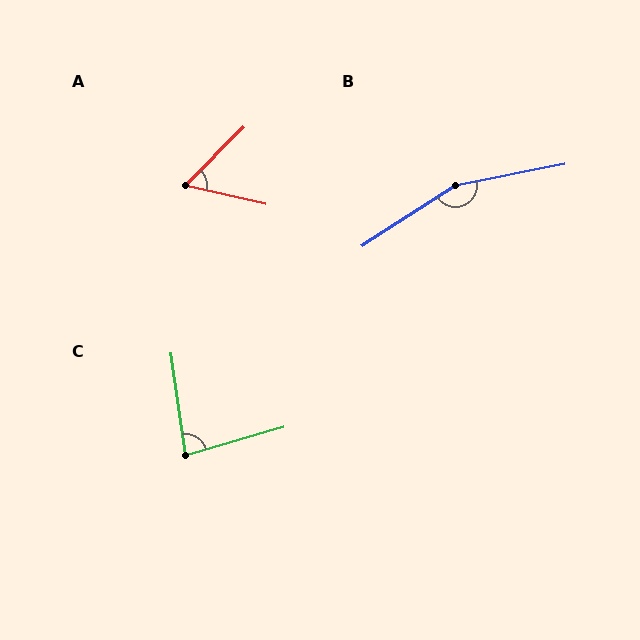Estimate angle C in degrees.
Approximately 82 degrees.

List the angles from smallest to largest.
A (58°), C (82°), B (158°).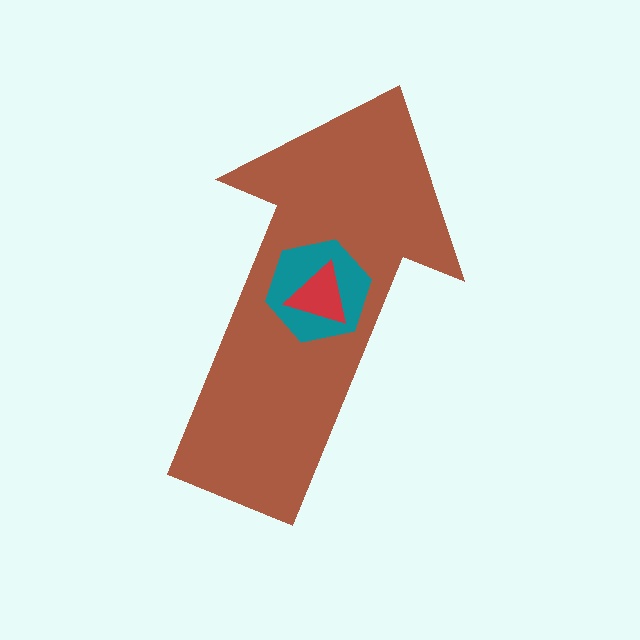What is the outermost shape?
The brown arrow.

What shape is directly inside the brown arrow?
The teal hexagon.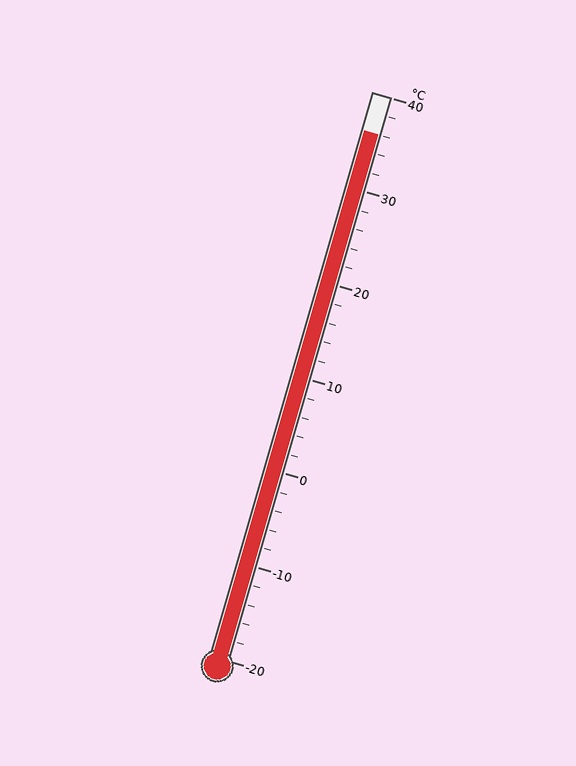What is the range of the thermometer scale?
The thermometer scale ranges from -20°C to 40°C.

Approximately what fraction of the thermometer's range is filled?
The thermometer is filled to approximately 95% of its range.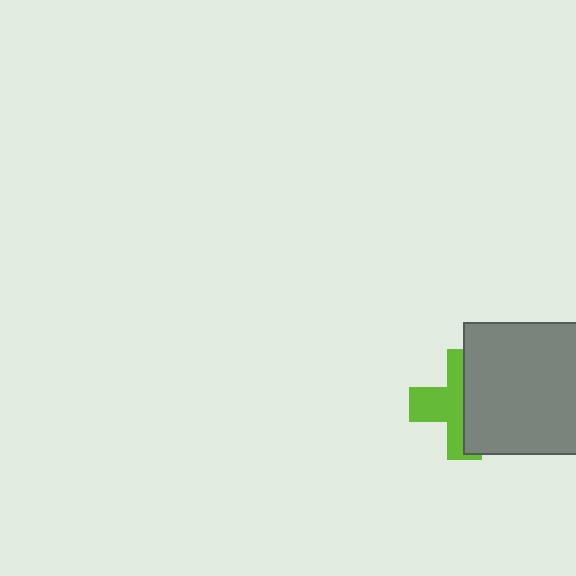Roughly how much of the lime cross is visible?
About half of it is visible (roughly 49%).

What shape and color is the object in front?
The object in front is a gray square.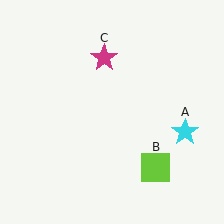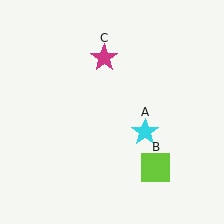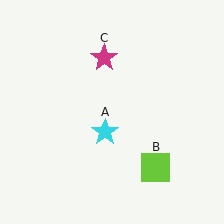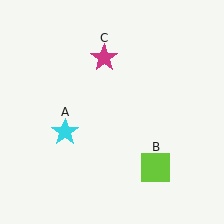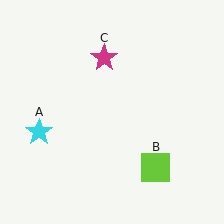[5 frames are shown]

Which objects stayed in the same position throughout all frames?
Lime square (object B) and magenta star (object C) remained stationary.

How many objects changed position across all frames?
1 object changed position: cyan star (object A).